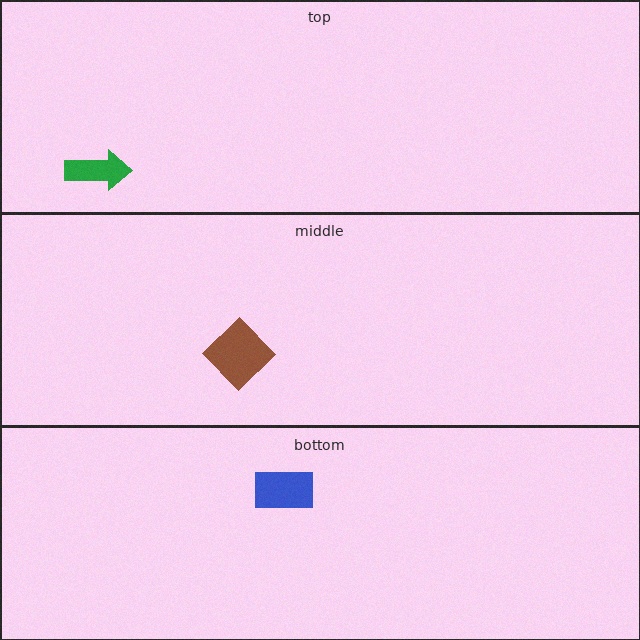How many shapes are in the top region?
1.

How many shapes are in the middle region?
1.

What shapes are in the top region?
The green arrow.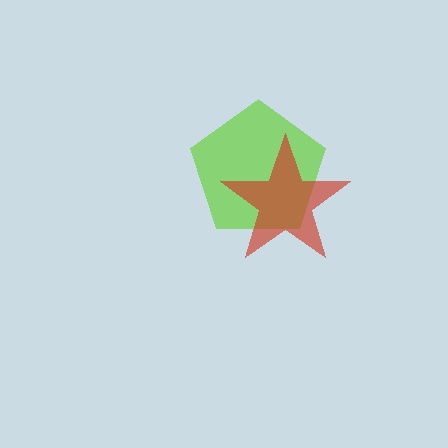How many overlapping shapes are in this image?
There are 2 overlapping shapes in the image.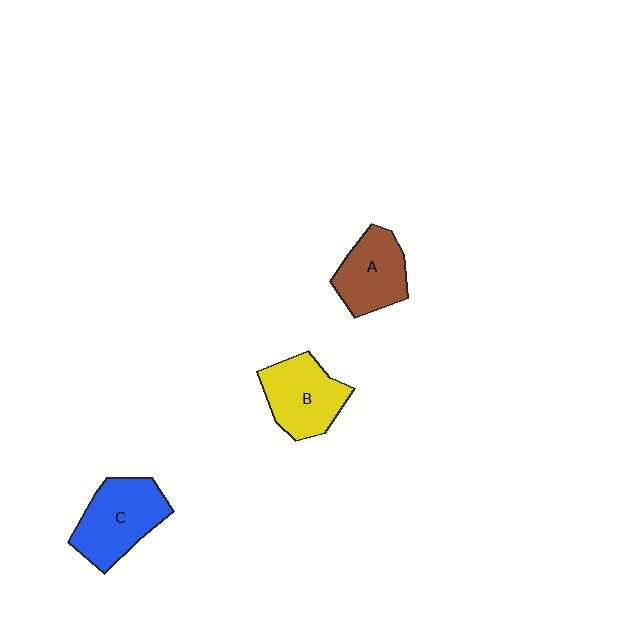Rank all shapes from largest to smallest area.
From largest to smallest: C (blue), B (yellow), A (brown).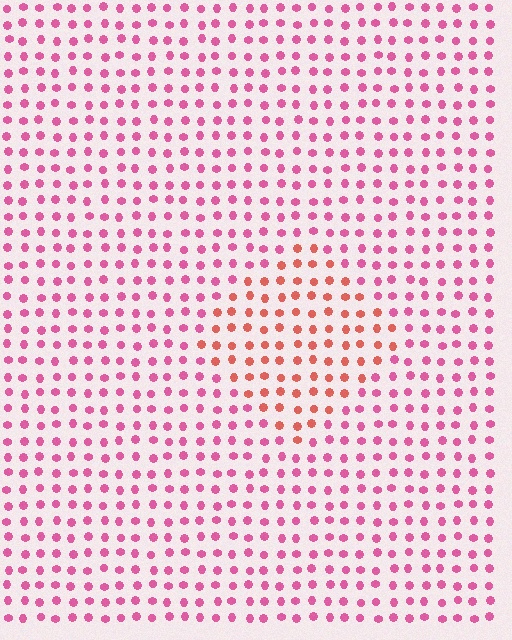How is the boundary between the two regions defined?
The boundary is defined purely by a slight shift in hue (about 35 degrees). Spacing, size, and orientation are identical on both sides.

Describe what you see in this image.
The image is filled with small pink elements in a uniform arrangement. A diamond-shaped region is visible where the elements are tinted to a slightly different hue, forming a subtle color boundary.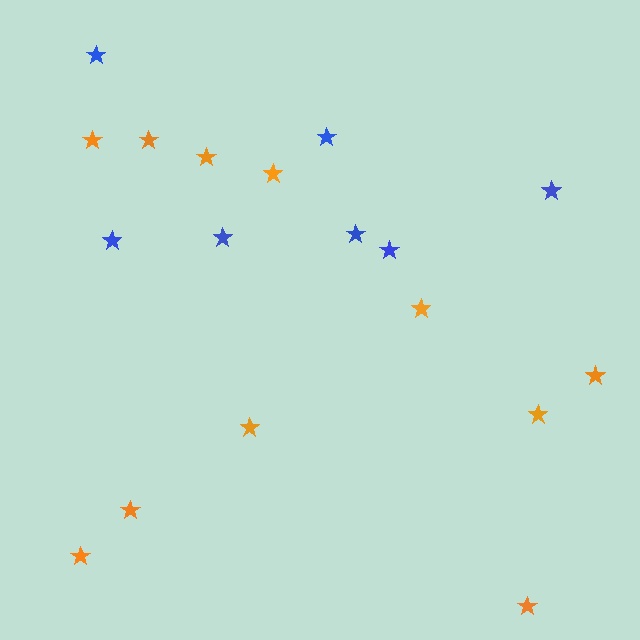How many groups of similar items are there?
There are 2 groups: one group of blue stars (7) and one group of orange stars (11).